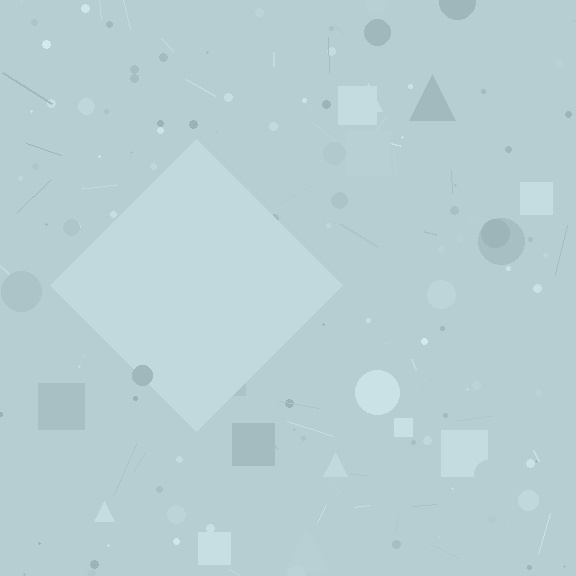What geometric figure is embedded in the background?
A diamond is embedded in the background.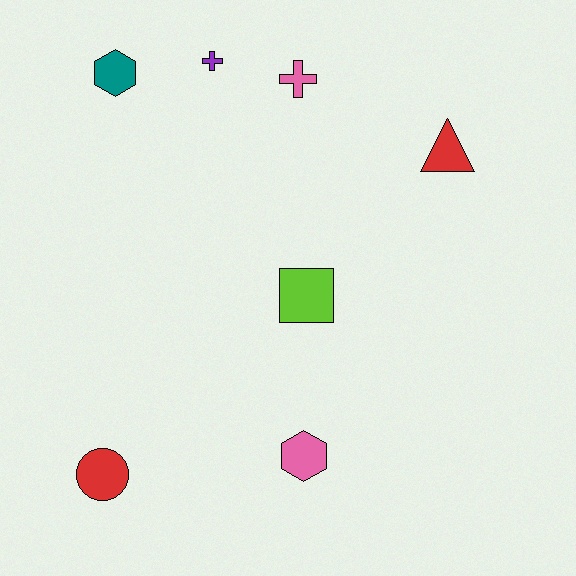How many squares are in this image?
There is 1 square.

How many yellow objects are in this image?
There are no yellow objects.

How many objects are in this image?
There are 7 objects.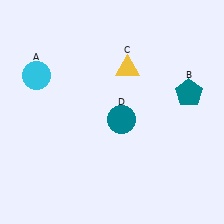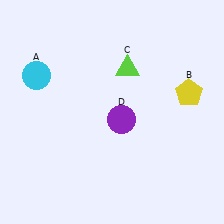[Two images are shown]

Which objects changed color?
B changed from teal to yellow. C changed from yellow to lime. D changed from teal to purple.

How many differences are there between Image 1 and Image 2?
There are 3 differences between the two images.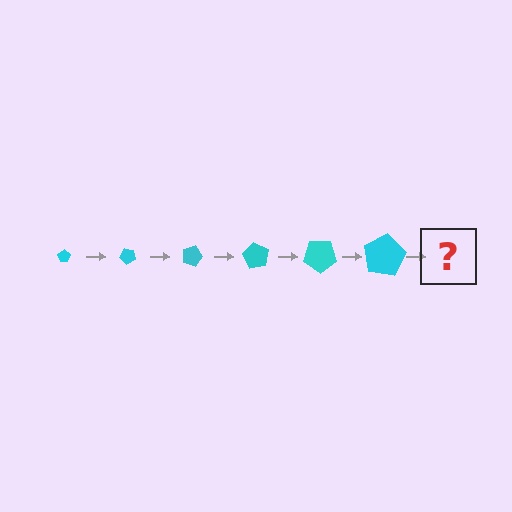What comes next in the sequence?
The next element should be a pentagon, larger than the previous one and rotated 270 degrees from the start.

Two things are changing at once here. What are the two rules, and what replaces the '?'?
The two rules are that the pentagon grows larger each step and it rotates 45 degrees each step. The '?' should be a pentagon, larger than the previous one and rotated 270 degrees from the start.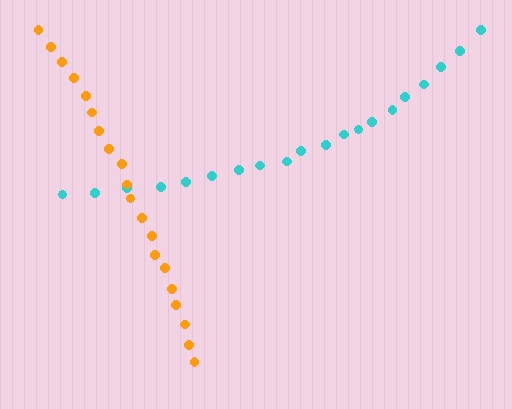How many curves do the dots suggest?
There are 2 distinct paths.